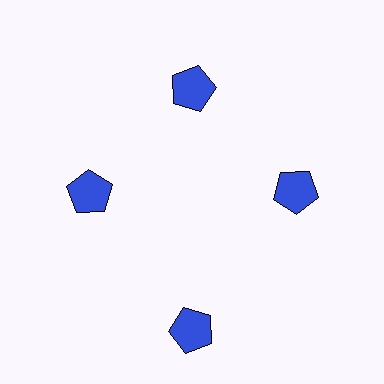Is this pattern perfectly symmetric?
No. The 4 blue pentagons are arranged in a ring, but one element near the 6 o'clock position is pushed outward from the center, breaking the 4-fold rotational symmetry.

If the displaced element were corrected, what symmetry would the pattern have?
It would have 4-fold rotational symmetry — the pattern would map onto itself every 90 degrees.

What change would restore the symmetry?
The symmetry would be restored by moving it inward, back onto the ring so that all 4 pentagons sit at equal angles and equal distance from the center.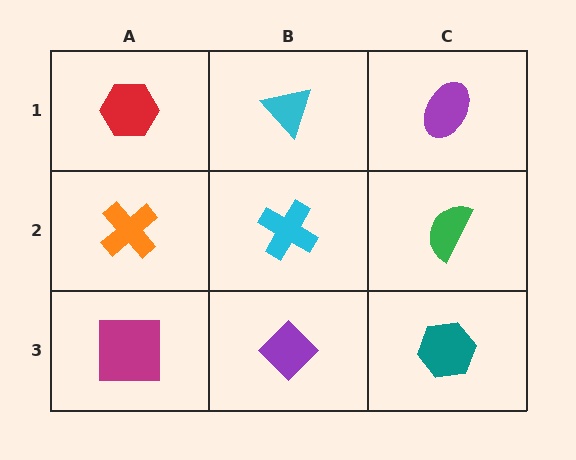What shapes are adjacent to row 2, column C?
A purple ellipse (row 1, column C), a teal hexagon (row 3, column C), a cyan cross (row 2, column B).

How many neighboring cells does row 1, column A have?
2.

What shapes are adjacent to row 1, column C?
A green semicircle (row 2, column C), a cyan triangle (row 1, column B).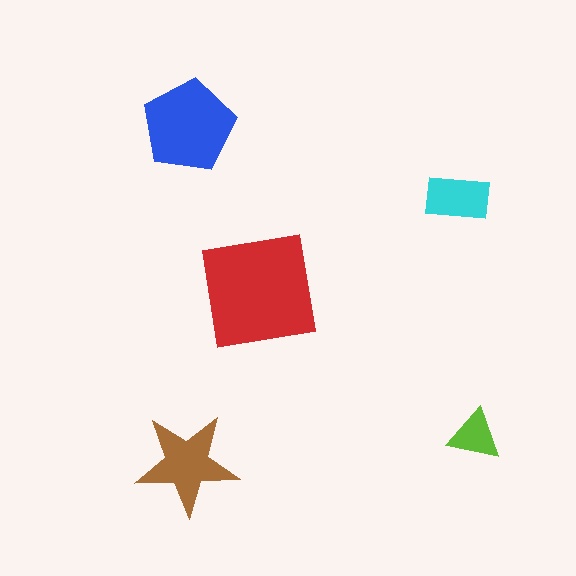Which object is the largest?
The red square.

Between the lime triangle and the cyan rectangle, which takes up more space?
The cyan rectangle.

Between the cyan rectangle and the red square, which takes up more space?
The red square.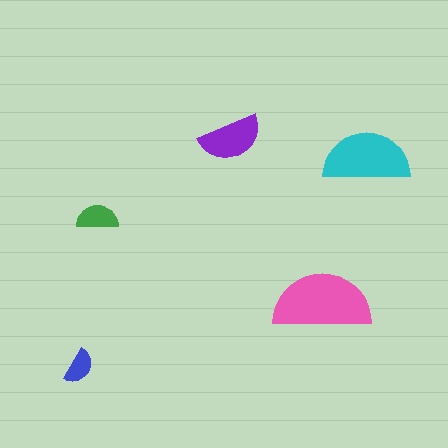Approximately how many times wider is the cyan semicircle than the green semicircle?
About 2 times wider.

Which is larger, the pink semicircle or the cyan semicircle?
The pink one.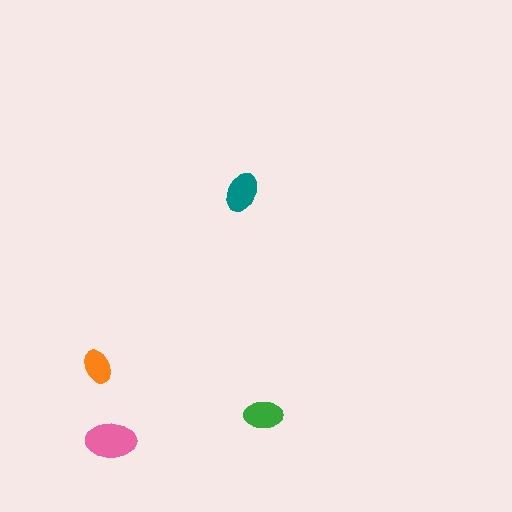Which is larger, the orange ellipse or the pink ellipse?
The pink one.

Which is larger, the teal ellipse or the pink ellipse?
The pink one.